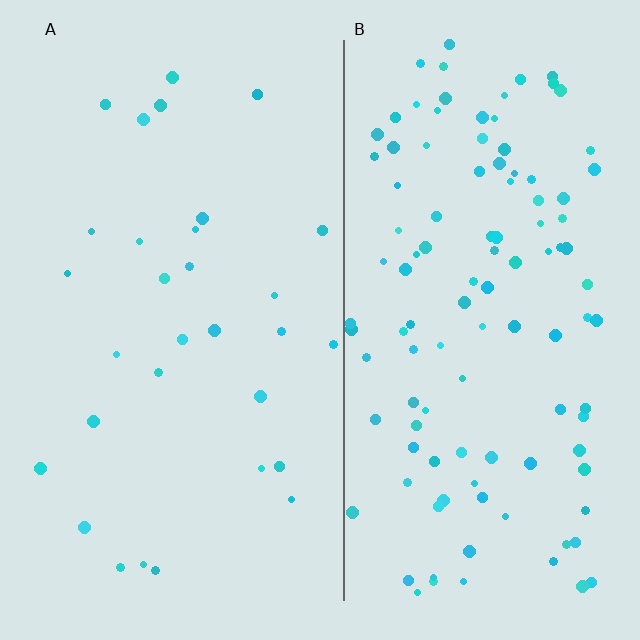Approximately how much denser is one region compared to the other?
Approximately 3.8× — region B over region A.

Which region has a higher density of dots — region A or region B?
B (the right).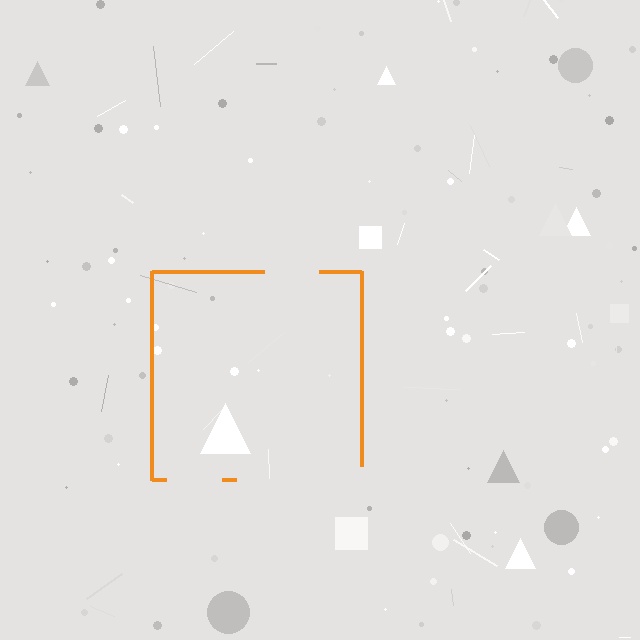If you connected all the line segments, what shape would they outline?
They would outline a square.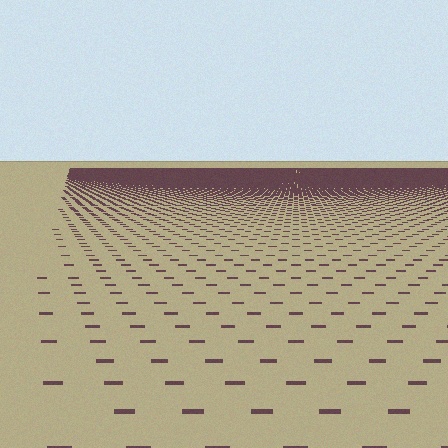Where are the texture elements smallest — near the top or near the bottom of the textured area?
Near the top.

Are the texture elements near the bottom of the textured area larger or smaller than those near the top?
Larger. Near the bottom, elements are closer to the viewer and appear at a bigger on-screen size.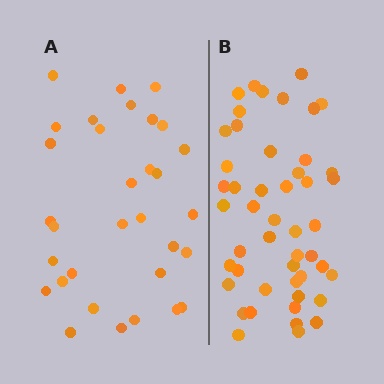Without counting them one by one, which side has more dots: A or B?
Region B (the right region) has more dots.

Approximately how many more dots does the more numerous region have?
Region B has approximately 15 more dots than region A.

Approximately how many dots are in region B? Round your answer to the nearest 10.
About 50 dots. (The exact count is 48, which rounds to 50.)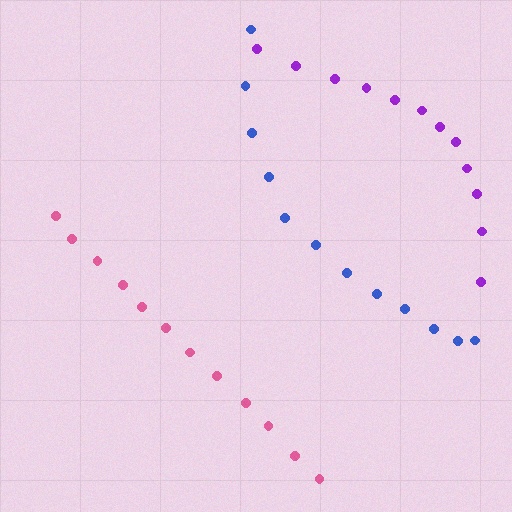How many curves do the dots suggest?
There are 3 distinct paths.